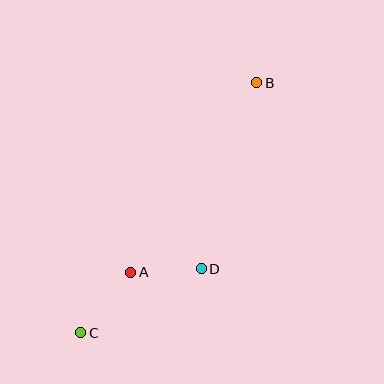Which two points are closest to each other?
Points A and D are closest to each other.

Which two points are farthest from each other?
Points B and C are farthest from each other.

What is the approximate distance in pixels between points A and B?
The distance between A and B is approximately 228 pixels.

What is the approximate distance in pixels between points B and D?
The distance between B and D is approximately 194 pixels.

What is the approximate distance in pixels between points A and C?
The distance between A and C is approximately 78 pixels.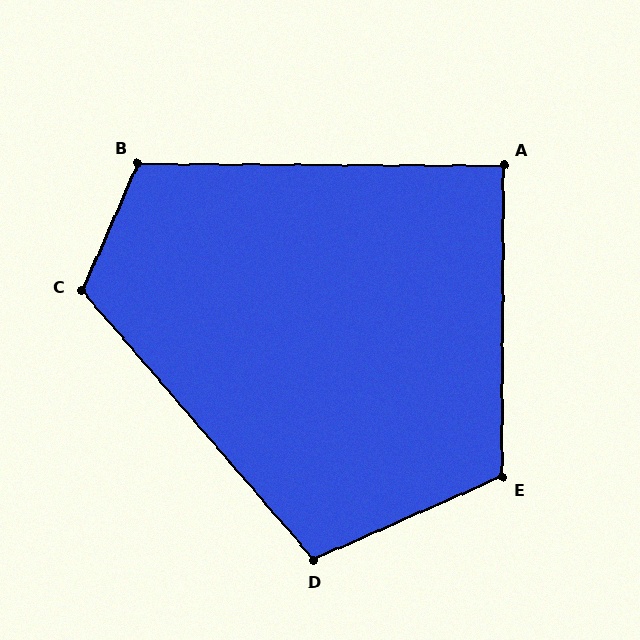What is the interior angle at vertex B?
Approximately 114 degrees (obtuse).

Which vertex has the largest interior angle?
C, at approximately 115 degrees.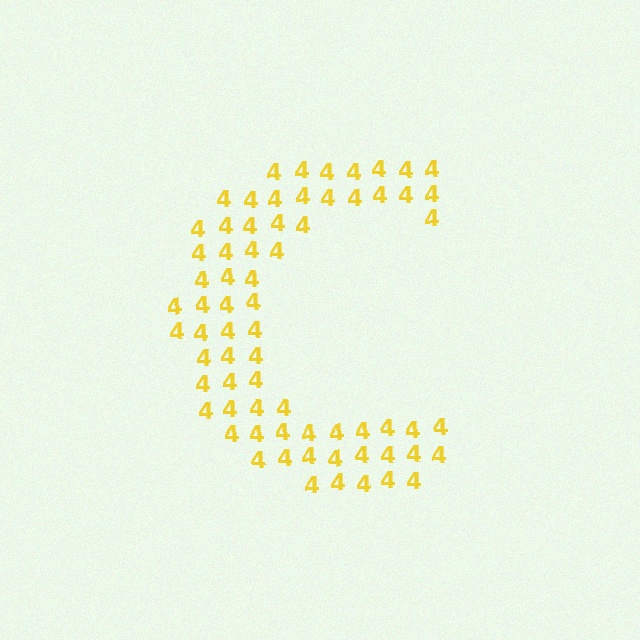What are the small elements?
The small elements are digit 4's.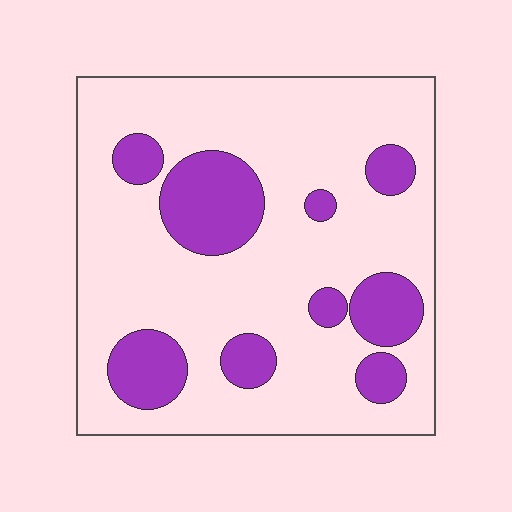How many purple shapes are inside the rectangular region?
9.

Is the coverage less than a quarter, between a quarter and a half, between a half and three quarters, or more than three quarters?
Less than a quarter.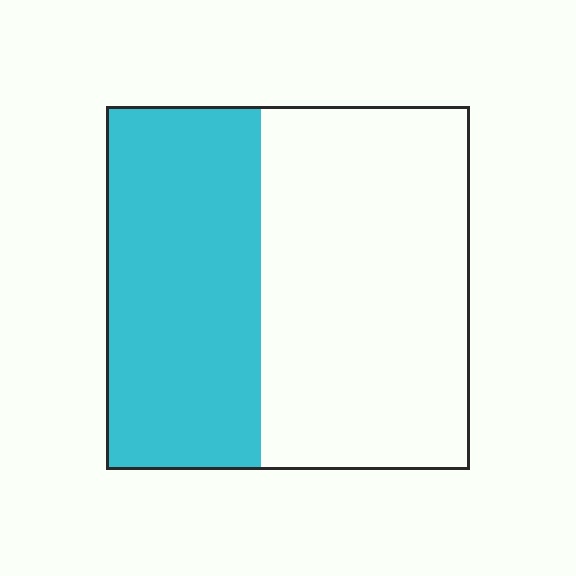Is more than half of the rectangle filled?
No.